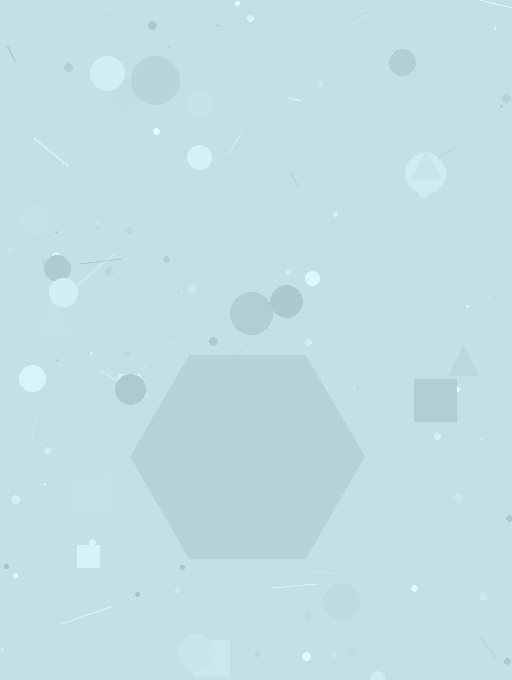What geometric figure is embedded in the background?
A hexagon is embedded in the background.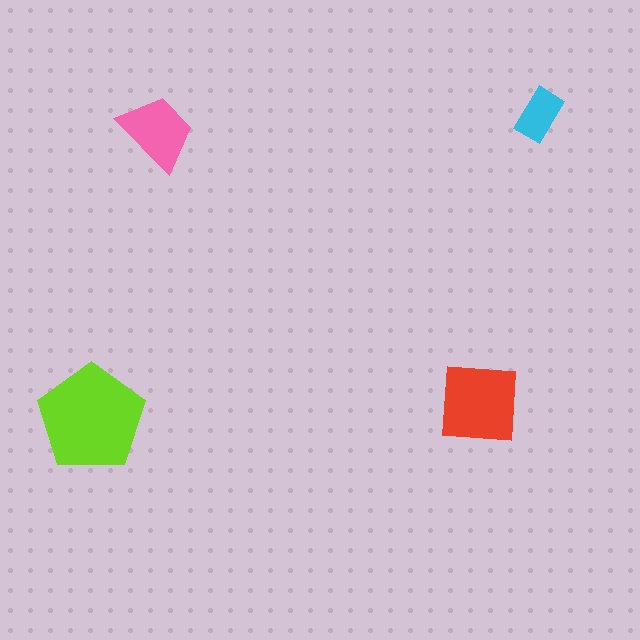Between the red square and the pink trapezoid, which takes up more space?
The red square.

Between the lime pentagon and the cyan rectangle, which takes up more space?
The lime pentagon.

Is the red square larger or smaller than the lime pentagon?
Smaller.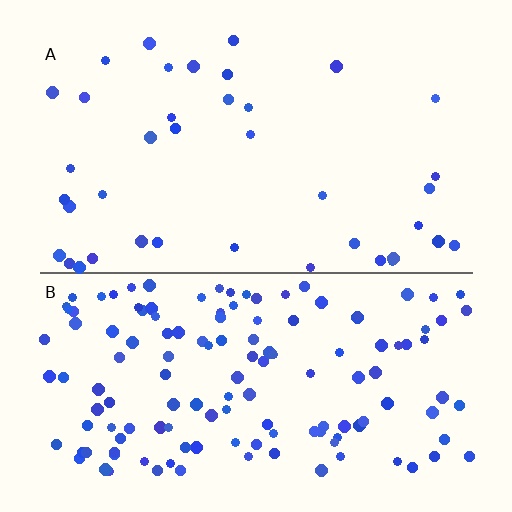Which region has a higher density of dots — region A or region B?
B (the bottom).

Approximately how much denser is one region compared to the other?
Approximately 3.5× — region B over region A.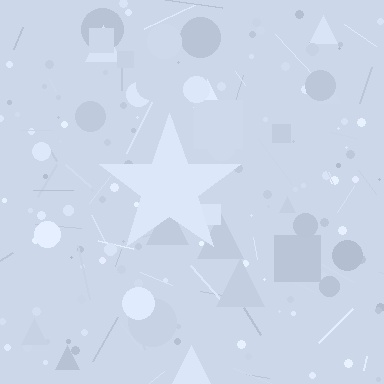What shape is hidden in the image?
A star is hidden in the image.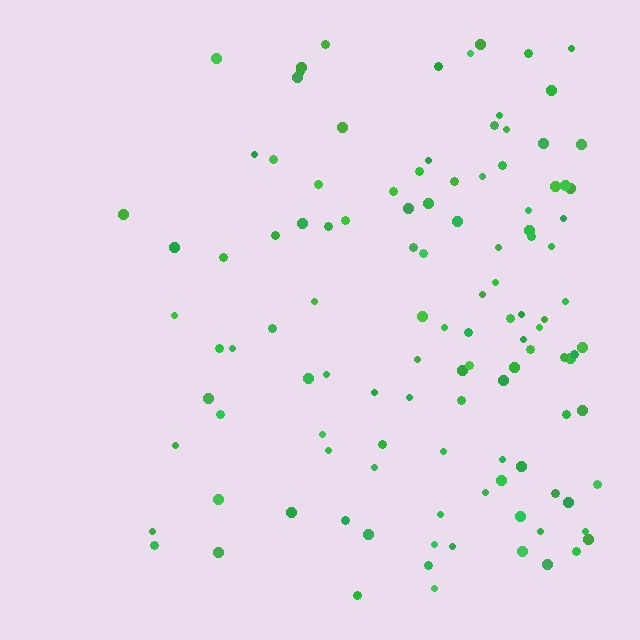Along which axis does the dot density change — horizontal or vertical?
Horizontal.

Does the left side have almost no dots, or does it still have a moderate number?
Still a moderate number, just noticeably fewer than the right.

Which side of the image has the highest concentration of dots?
The right.